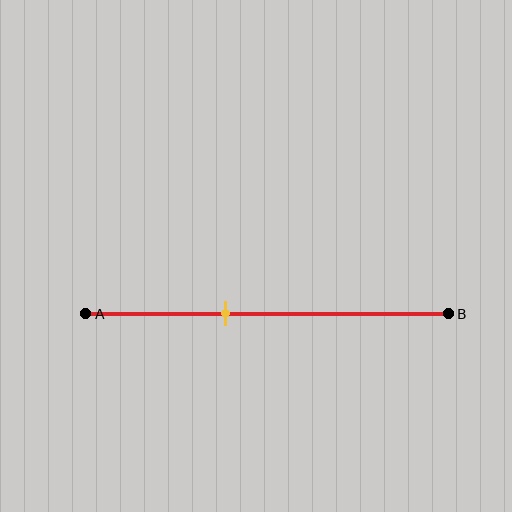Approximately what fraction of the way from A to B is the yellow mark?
The yellow mark is approximately 40% of the way from A to B.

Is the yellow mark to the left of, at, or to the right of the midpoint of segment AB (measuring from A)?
The yellow mark is to the left of the midpoint of segment AB.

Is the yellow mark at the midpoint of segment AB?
No, the mark is at about 40% from A, not at the 50% midpoint.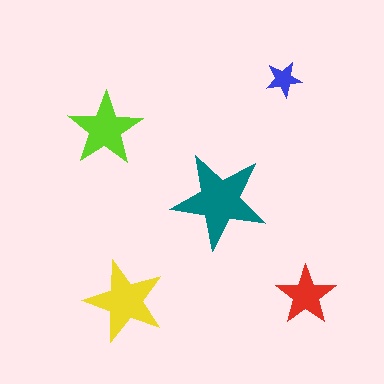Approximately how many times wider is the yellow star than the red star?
About 1.5 times wider.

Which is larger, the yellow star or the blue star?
The yellow one.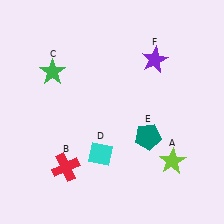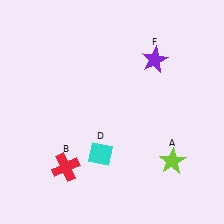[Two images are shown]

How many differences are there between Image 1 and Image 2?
There are 2 differences between the two images.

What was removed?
The teal pentagon (E), the green star (C) were removed in Image 2.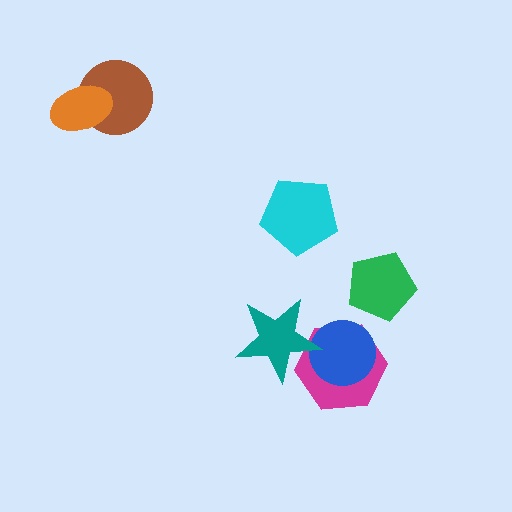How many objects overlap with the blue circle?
2 objects overlap with the blue circle.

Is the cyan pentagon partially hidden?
No, no other shape covers it.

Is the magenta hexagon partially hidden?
Yes, it is partially covered by another shape.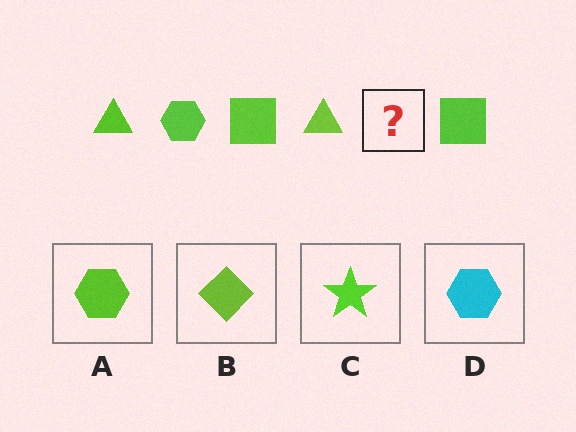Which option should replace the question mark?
Option A.